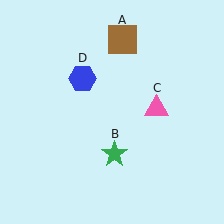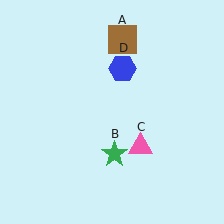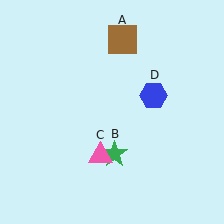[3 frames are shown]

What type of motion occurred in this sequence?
The pink triangle (object C), blue hexagon (object D) rotated clockwise around the center of the scene.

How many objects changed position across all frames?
2 objects changed position: pink triangle (object C), blue hexagon (object D).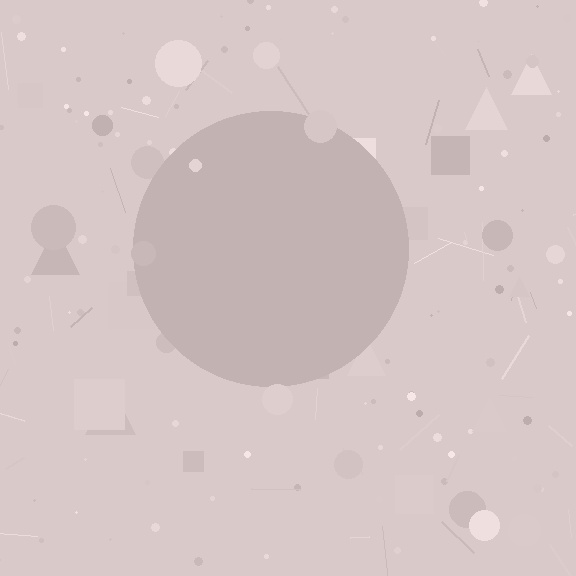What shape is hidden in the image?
A circle is hidden in the image.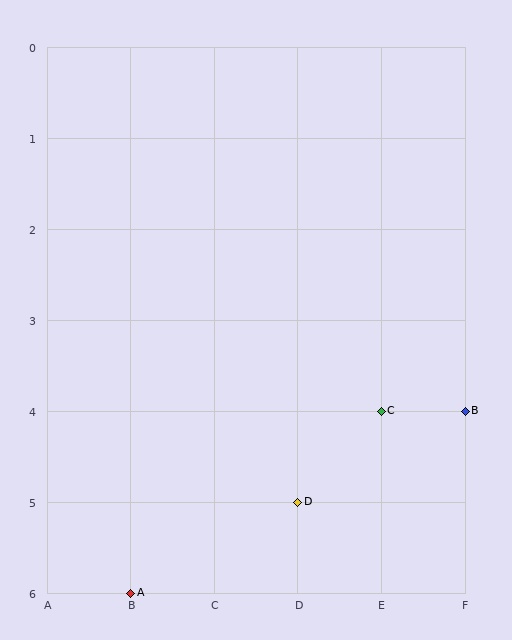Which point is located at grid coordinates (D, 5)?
Point D is at (D, 5).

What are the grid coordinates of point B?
Point B is at grid coordinates (F, 4).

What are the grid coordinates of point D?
Point D is at grid coordinates (D, 5).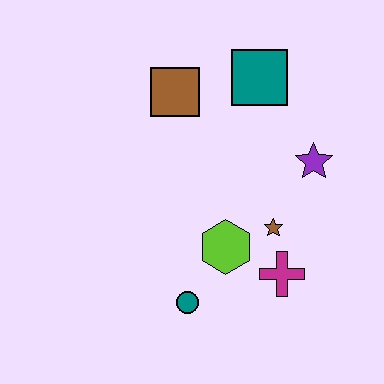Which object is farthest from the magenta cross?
The brown square is farthest from the magenta cross.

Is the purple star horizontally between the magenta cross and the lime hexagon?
No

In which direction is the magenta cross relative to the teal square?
The magenta cross is below the teal square.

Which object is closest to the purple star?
The brown star is closest to the purple star.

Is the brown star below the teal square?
Yes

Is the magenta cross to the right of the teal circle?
Yes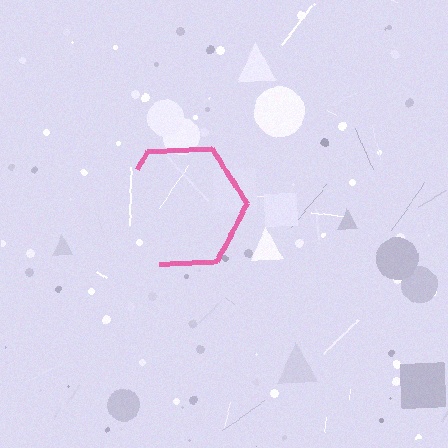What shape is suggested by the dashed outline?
The dashed outline suggests a hexagon.